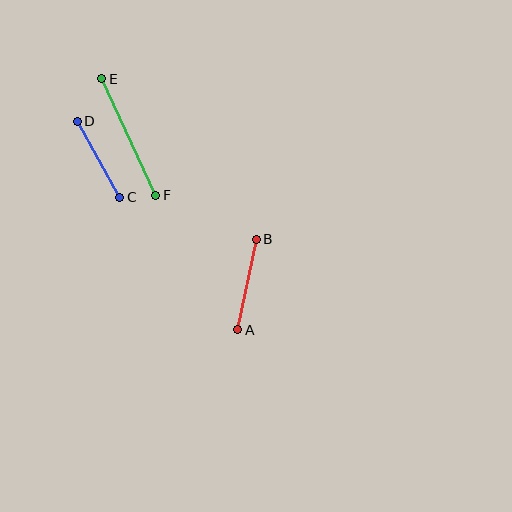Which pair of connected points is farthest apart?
Points E and F are farthest apart.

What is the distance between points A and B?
The distance is approximately 92 pixels.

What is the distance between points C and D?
The distance is approximately 87 pixels.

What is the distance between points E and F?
The distance is approximately 128 pixels.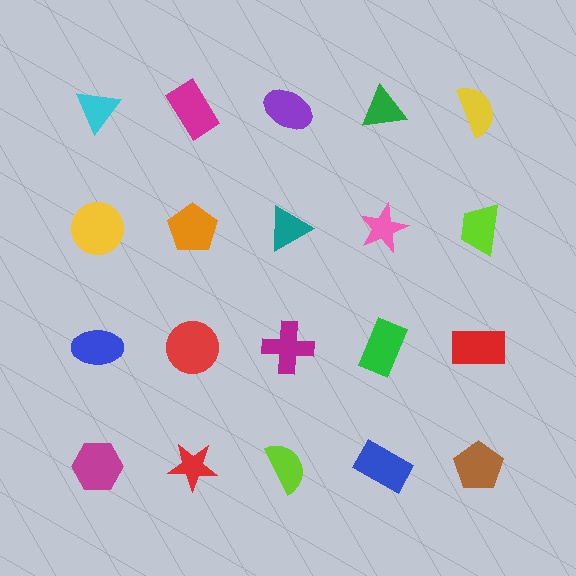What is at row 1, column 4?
A green triangle.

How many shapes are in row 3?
5 shapes.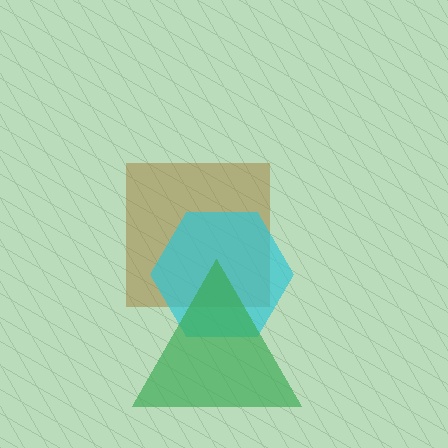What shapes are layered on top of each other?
The layered shapes are: a brown square, a cyan hexagon, a green triangle.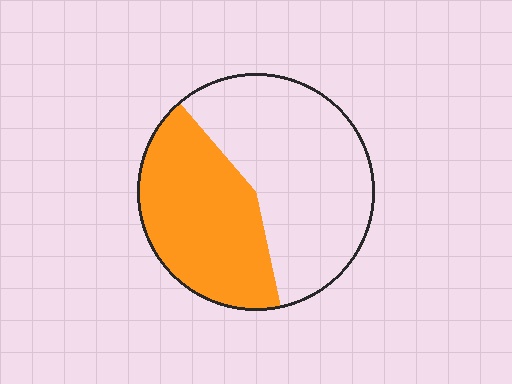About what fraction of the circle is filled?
About two fifths (2/5).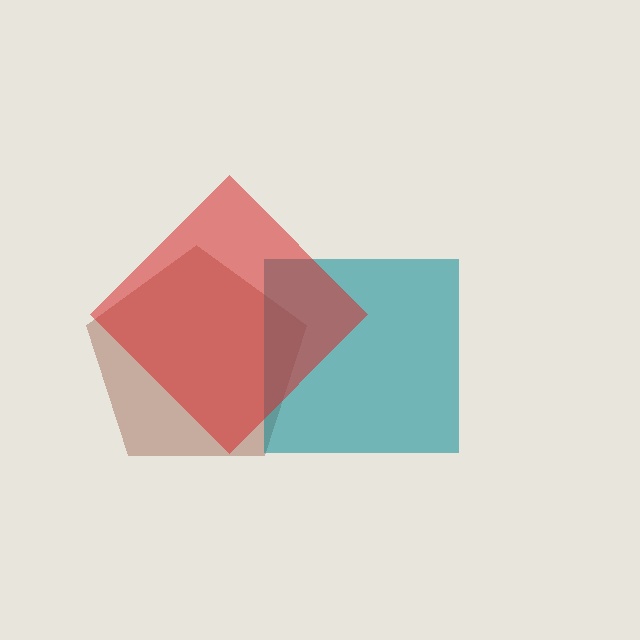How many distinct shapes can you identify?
There are 3 distinct shapes: a brown pentagon, a teal square, a red diamond.